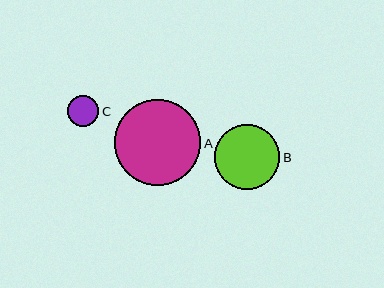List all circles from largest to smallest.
From largest to smallest: A, B, C.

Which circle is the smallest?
Circle C is the smallest with a size of approximately 31 pixels.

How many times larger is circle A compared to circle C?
Circle A is approximately 2.8 times the size of circle C.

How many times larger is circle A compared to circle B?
Circle A is approximately 1.3 times the size of circle B.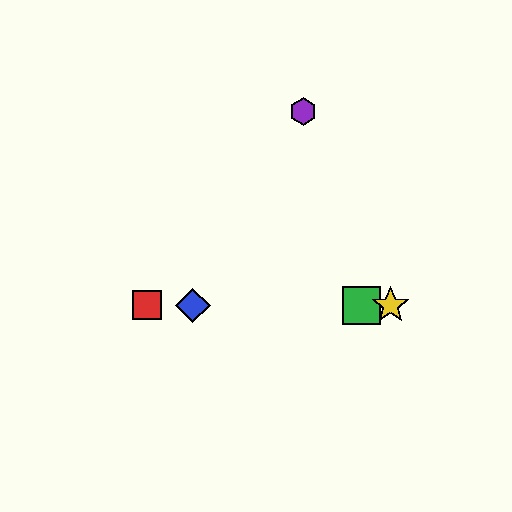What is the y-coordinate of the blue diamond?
The blue diamond is at y≈305.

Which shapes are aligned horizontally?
The red square, the blue diamond, the green square, the yellow star are aligned horizontally.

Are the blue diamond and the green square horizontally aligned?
Yes, both are at y≈305.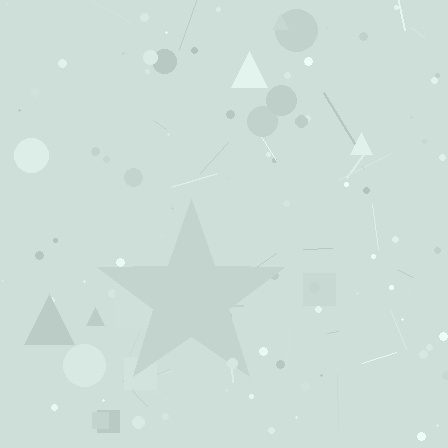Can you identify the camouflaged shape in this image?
The camouflaged shape is a star.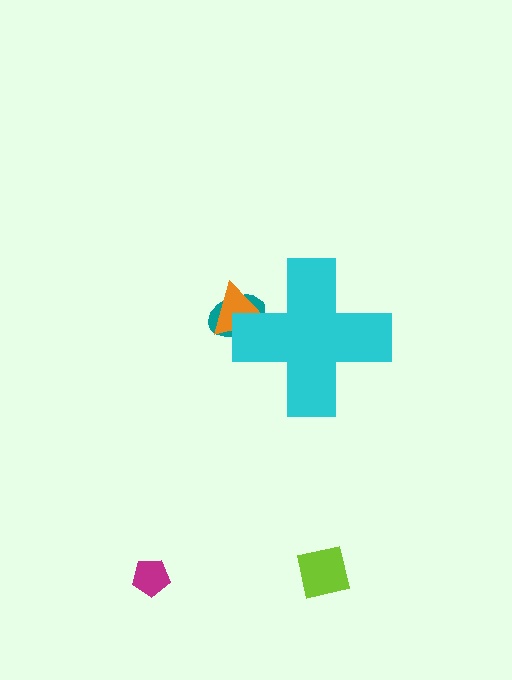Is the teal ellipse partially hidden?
Yes, the teal ellipse is partially hidden behind the cyan cross.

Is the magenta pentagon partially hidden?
No, the magenta pentagon is fully visible.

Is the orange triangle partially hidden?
Yes, the orange triangle is partially hidden behind the cyan cross.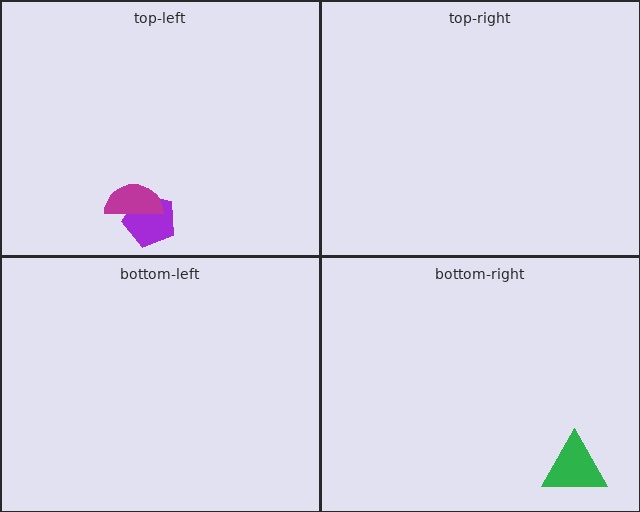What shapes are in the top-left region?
The purple pentagon, the magenta semicircle.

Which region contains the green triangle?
The bottom-right region.